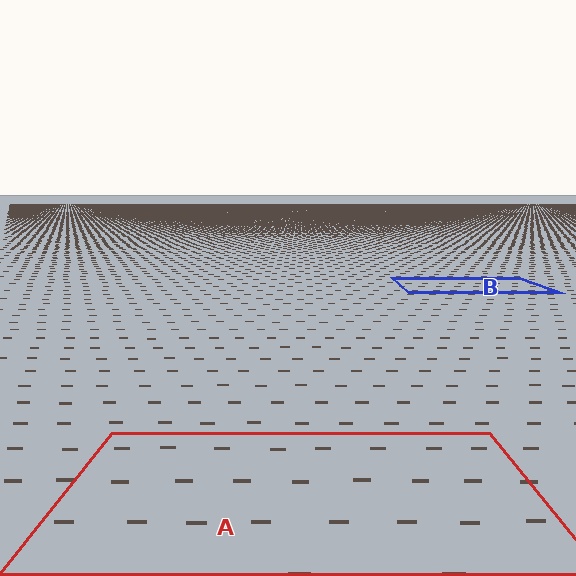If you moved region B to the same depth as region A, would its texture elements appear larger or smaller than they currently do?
They would appear larger. At a closer depth, the same texture elements are projected at a bigger on-screen size.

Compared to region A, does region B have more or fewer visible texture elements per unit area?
Region B has more texture elements per unit area — they are packed more densely because it is farther away.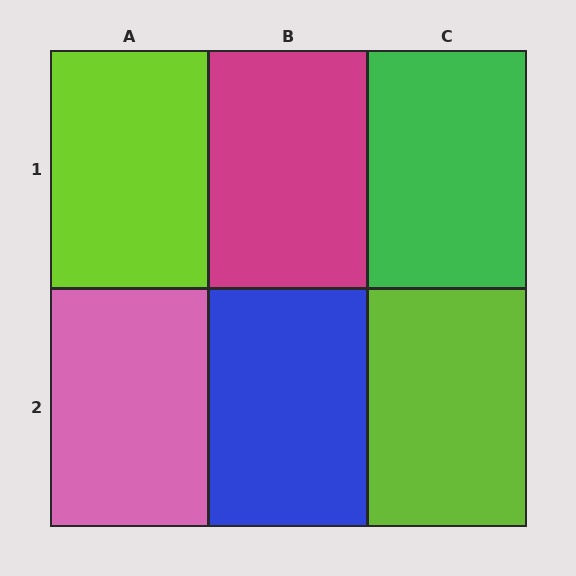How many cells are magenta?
1 cell is magenta.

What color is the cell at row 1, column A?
Lime.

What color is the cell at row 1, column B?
Magenta.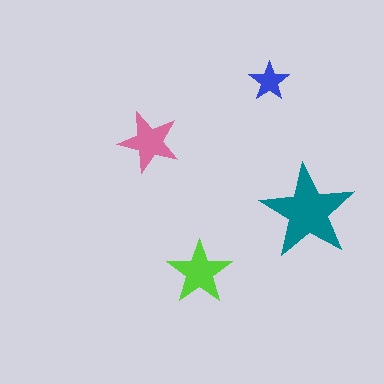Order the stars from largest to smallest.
the teal one, the lime one, the pink one, the blue one.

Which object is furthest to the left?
The pink star is leftmost.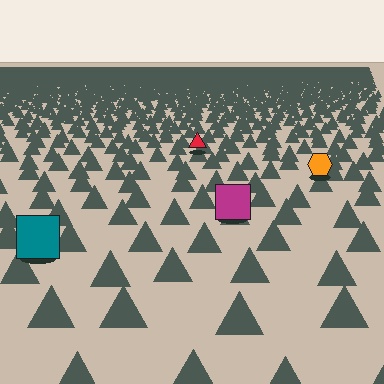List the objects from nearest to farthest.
From nearest to farthest: the teal square, the magenta square, the orange hexagon, the red triangle.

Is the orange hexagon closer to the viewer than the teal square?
No. The teal square is closer — you can tell from the texture gradient: the ground texture is coarser near it.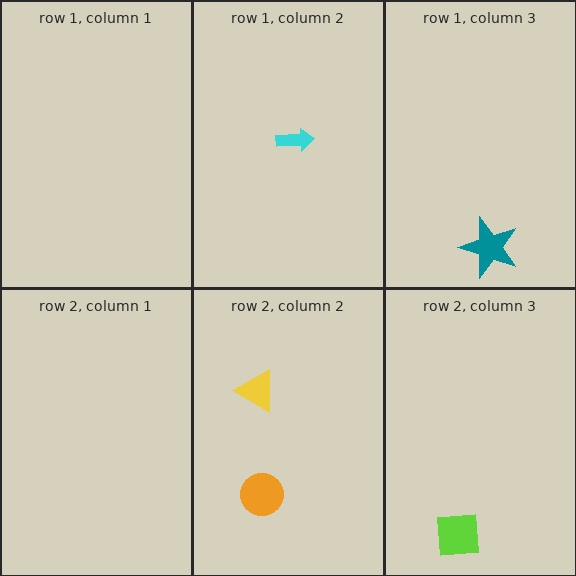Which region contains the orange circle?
The row 2, column 2 region.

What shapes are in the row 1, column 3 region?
The teal star.